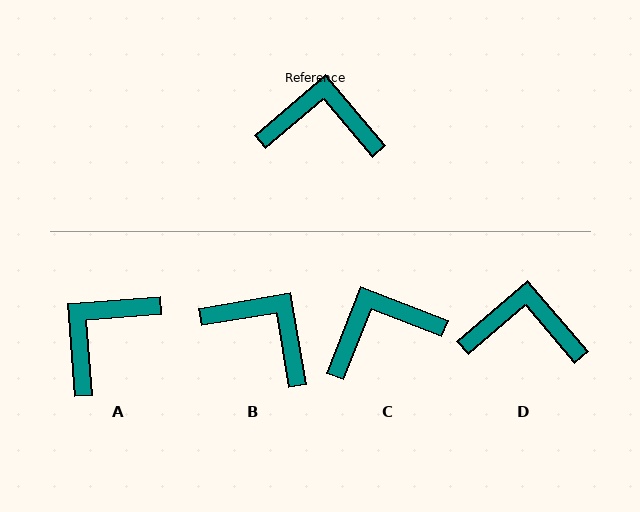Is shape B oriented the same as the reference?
No, it is off by about 31 degrees.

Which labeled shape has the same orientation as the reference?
D.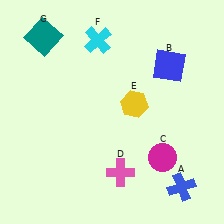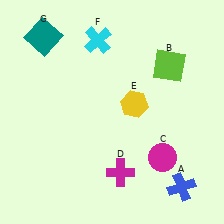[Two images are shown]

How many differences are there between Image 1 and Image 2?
There are 2 differences between the two images.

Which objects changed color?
B changed from blue to lime. D changed from pink to magenta.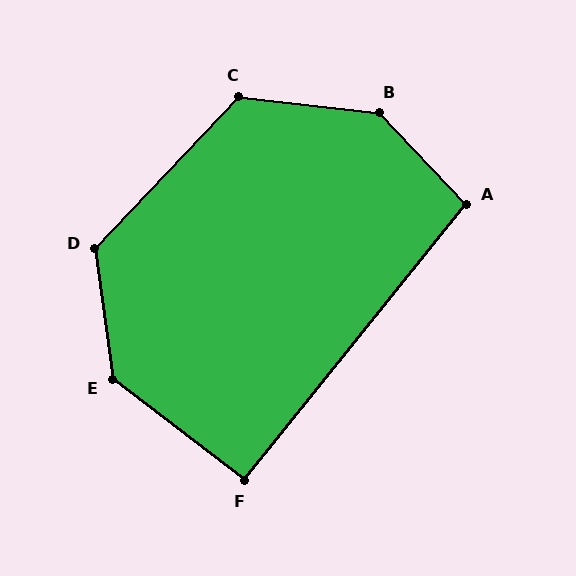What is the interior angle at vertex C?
Approximately 127 degrees (obtuse).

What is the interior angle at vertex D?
Approximately 129 degrees (obtuse).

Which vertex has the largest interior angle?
B, at approximately 140 degrees.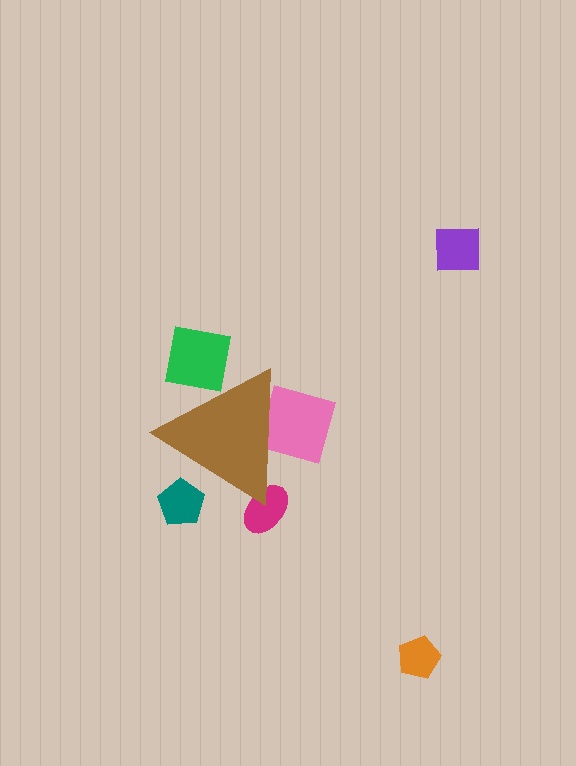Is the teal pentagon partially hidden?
Yes, the teal pentagon is partially hidden behind the brown triangle.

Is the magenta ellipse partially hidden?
Yes, the magenta ellipse is partially hidden behind the brown triangle.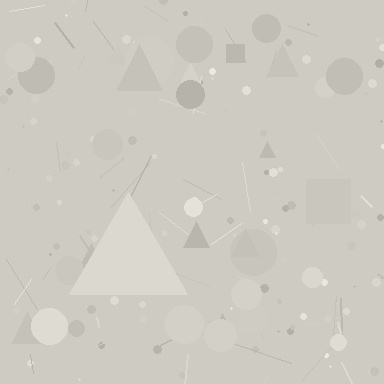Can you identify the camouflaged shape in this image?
The camouflaged shape is a triangle.